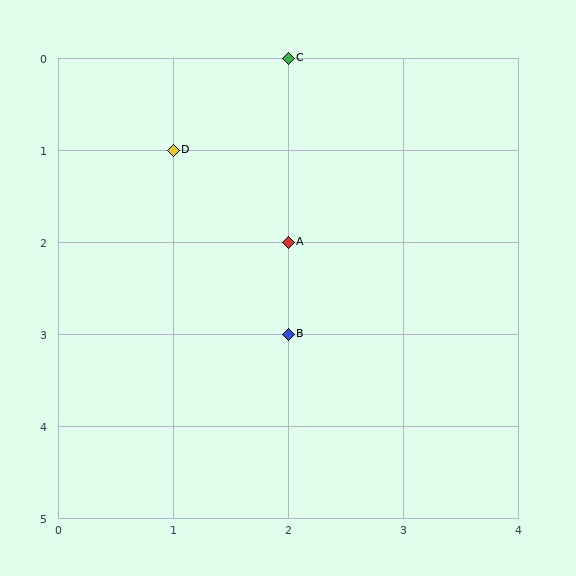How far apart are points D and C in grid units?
Points D and C are 1 column and 1 row apart (about 1.4 grid units diagonally).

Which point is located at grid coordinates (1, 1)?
Point D is at (1, 1).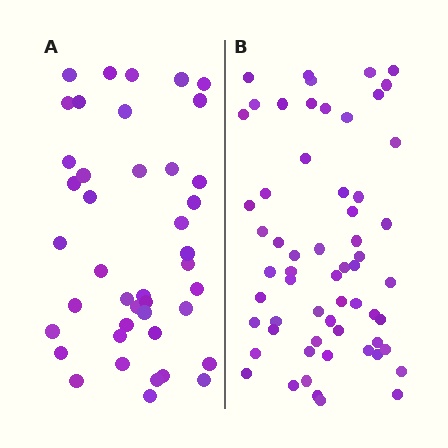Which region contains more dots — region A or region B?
Region B (the right region) has more dots.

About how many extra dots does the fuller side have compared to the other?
Region B has approximately 20 more dots than region A.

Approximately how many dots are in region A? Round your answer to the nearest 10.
About 40 dots. (The exact count is 42, which rounds to 40.)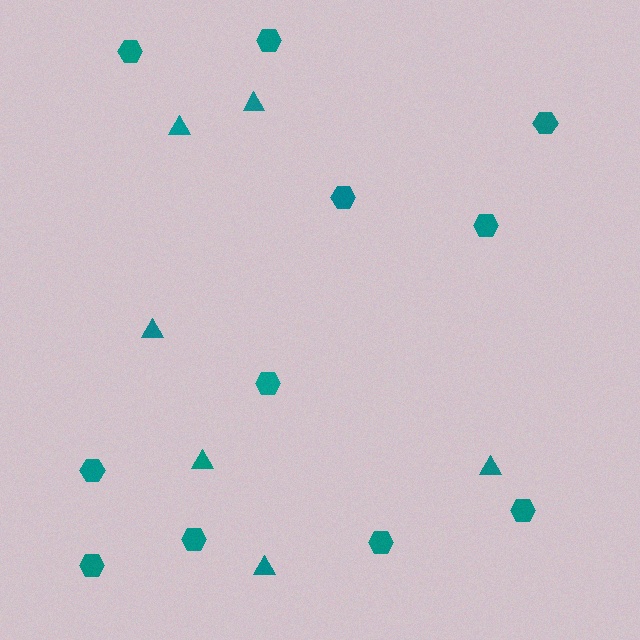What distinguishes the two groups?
There are 2 groups: one group of triangles (6) and one group of hexagons (11).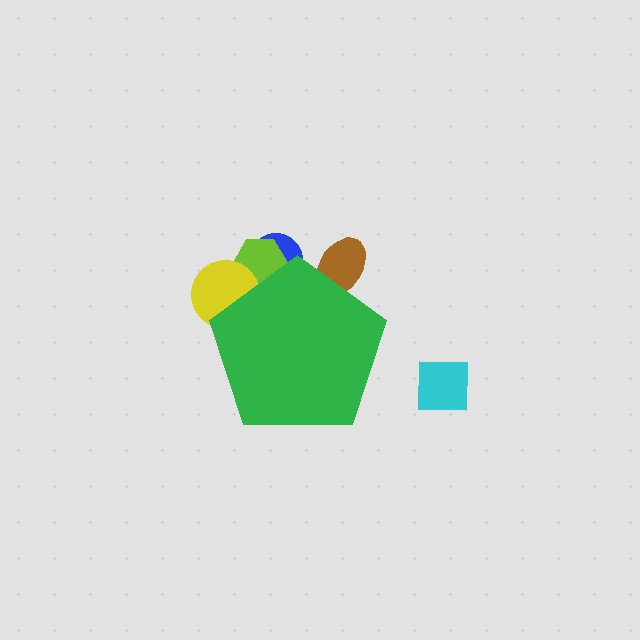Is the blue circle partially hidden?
Yes, the blue circle is partially hidden behind the green pentagon.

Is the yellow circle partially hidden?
Yes, the yellow circle is partially hidden behind the green pentagon.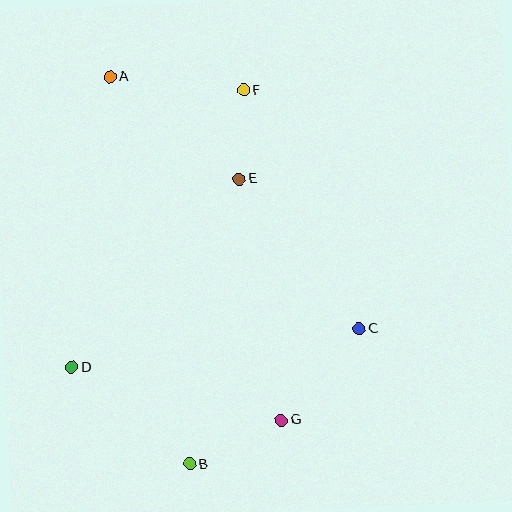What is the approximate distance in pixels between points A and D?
The distance between A and D is approximately 293 pixels.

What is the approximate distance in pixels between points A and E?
The distance between A and E is approximately 165 pixels.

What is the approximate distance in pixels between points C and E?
The distance between C and E is approximately 192 pixels.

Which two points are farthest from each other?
Points A and B are farthest from each other.